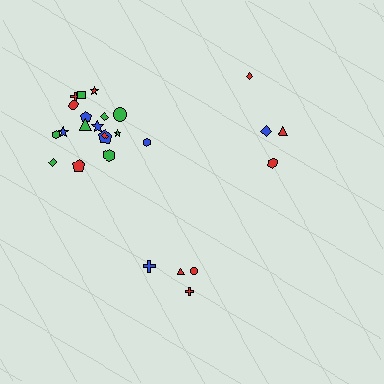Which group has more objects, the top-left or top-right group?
The top-left group.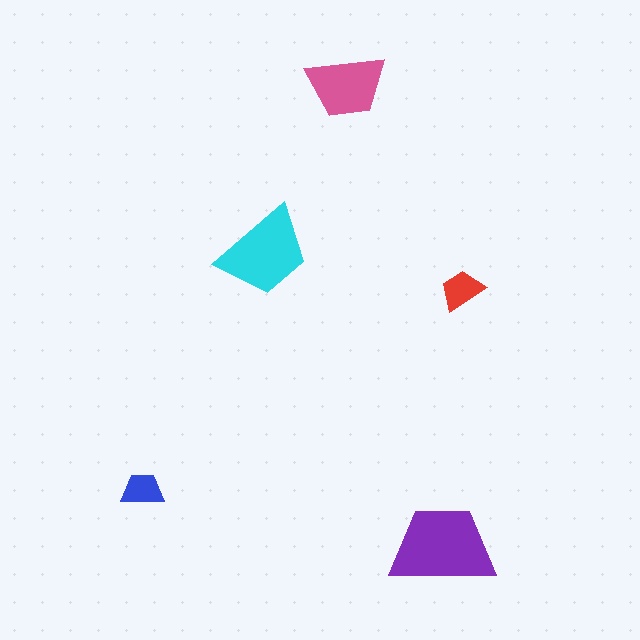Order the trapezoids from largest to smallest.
the purple one, the cyan one, the pink one, the red one, the blue one.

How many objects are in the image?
There are 5 objects in the image.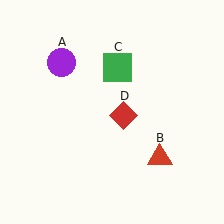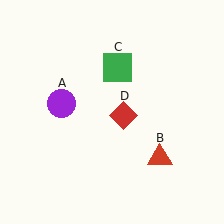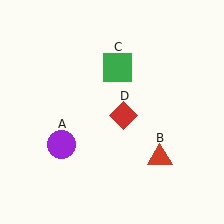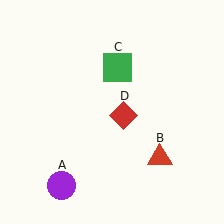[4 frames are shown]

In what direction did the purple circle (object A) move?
The purple circle (object A) moved down.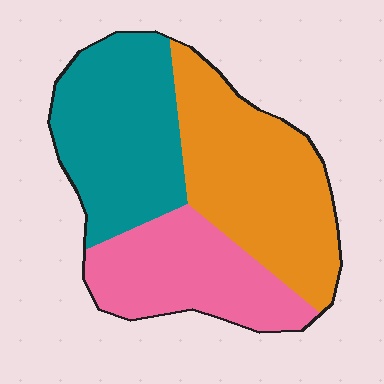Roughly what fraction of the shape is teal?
Teal takes up about one third (1/3) of the shape.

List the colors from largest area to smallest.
From largest to smallest: orange, teal, pink.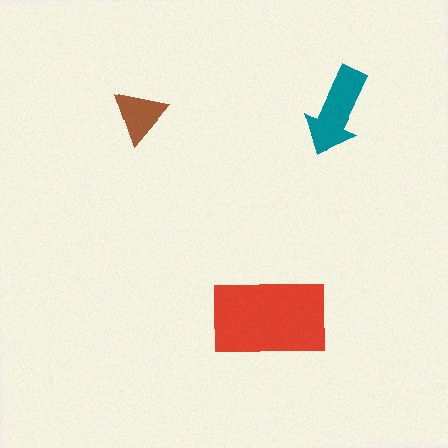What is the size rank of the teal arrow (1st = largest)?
2nd.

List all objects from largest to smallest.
The red rectangle, the teal arrow, the brown triangle.